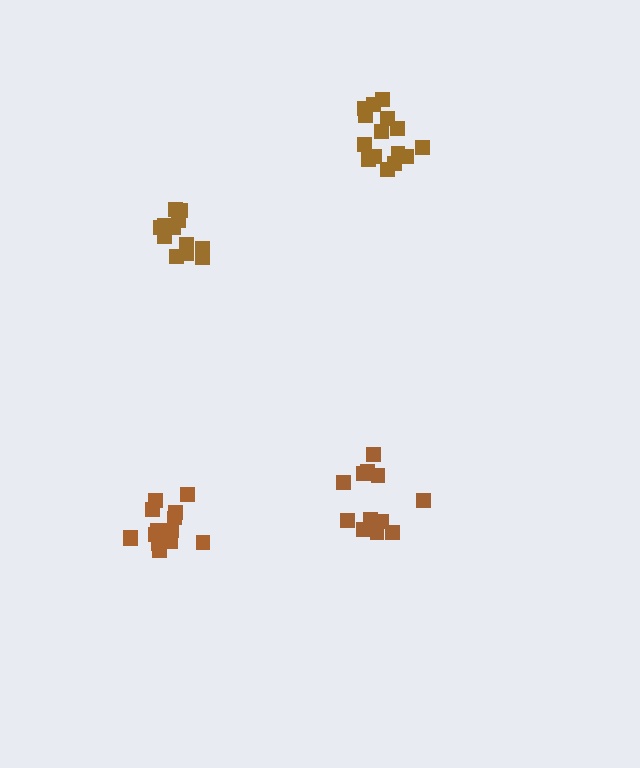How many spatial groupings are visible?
There are 4 spatial groupings.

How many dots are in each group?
Group 1: 12 dots, Group 2: 14 dots, Group 3: 15 dots, Group 4: 12 dots (53 total).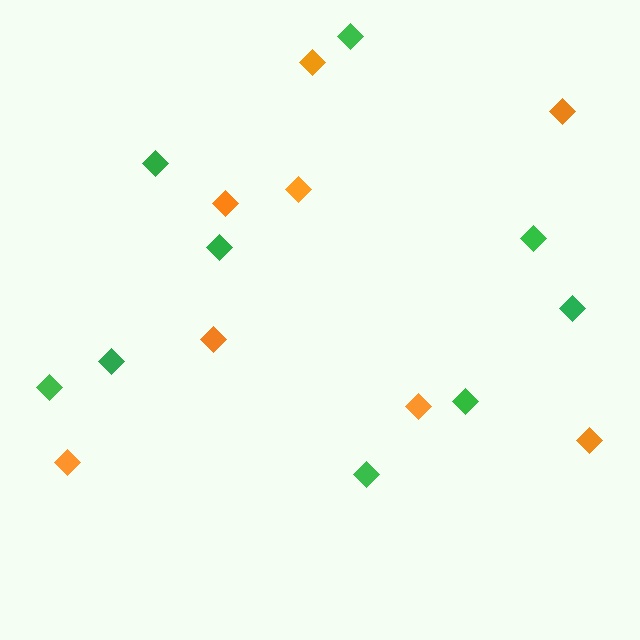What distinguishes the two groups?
There are 2 groups: one group of green diamonds (9) and one group of orange diamonds (8).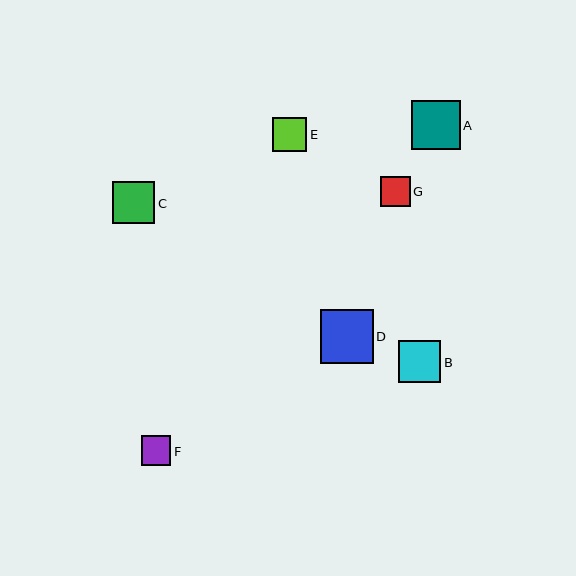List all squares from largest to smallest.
From largest to smallest: D, A, C, B, E, G, F.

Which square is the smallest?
Square F is the smallest with a size of approximately 29 pixels.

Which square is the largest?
Square D is the largest with a size of approximately 53 pixels.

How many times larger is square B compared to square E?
Square B is approximately 1.2 times the size of square E.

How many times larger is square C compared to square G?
Square C is approximately 1.4 times the size of square G.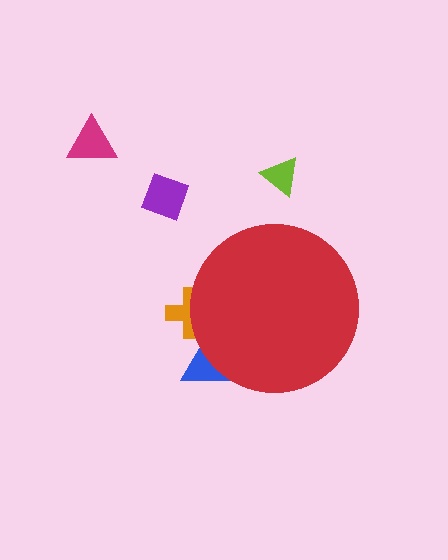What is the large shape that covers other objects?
A red circle.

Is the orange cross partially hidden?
Yes, the orange cross is partially hidden behind the red circle.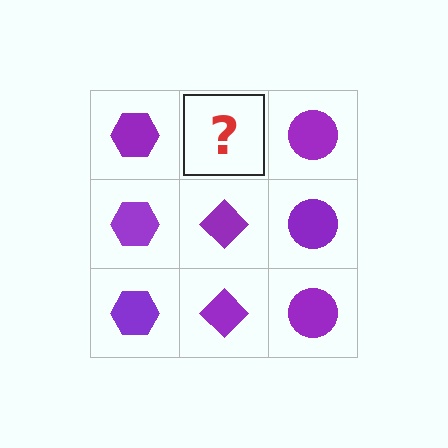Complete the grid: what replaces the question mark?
The question mark should be replaced with a purple diamond.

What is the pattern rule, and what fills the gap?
The rule is that each column has a consistent shape. The gap should be filled with a purple diamond.